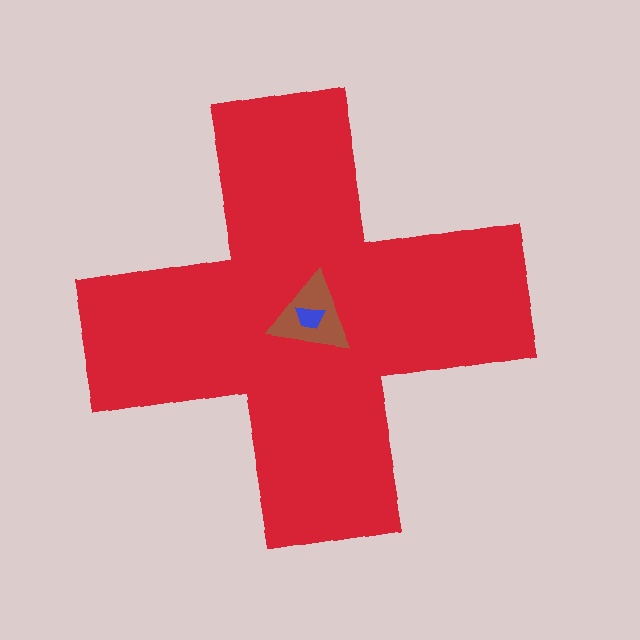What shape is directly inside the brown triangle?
The blue trapezoid.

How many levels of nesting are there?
3.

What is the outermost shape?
The red cross.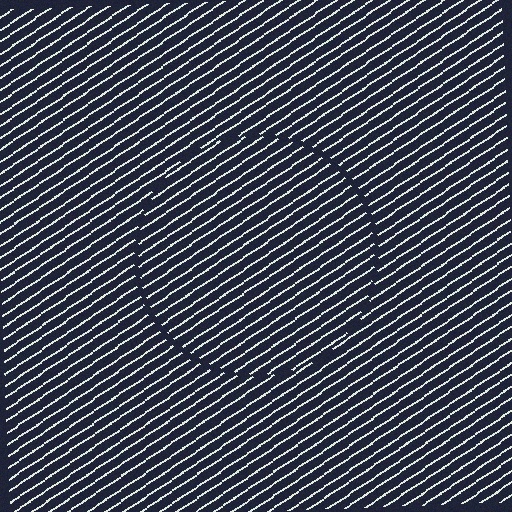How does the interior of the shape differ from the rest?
The interior of the shape contains the same grating, shifted by half a period — the contour is defined by the phase discontinuity where line-ends from the inner and outer gratings abut.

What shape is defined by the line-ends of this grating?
An illusory circle. The interior of the shape contains the same grating, shifted by half a period — the contour is defined by the phase discontinuity where line-ends from the inner and outer gratings abut.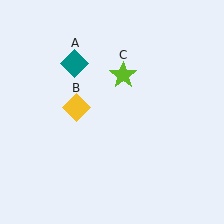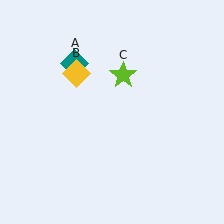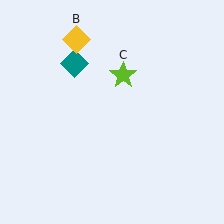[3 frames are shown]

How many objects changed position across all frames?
1 object changed position: yellow diamond (object B).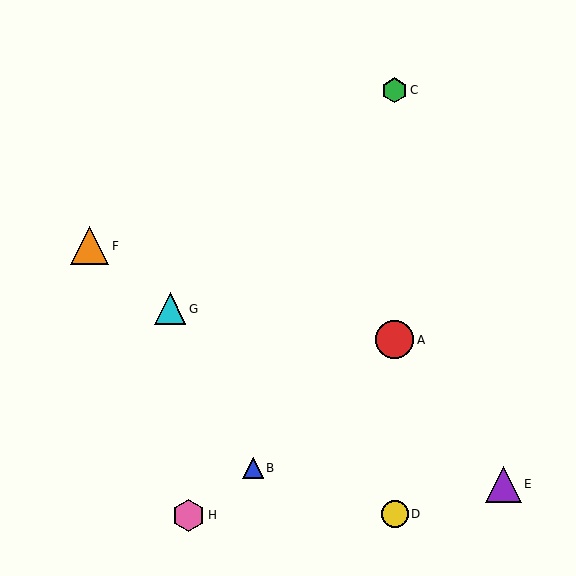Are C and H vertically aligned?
No, C is at x≈395 and H is at x≈189.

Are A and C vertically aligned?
Yes, both are at x≈395.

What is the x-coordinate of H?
Object H is at x≈189.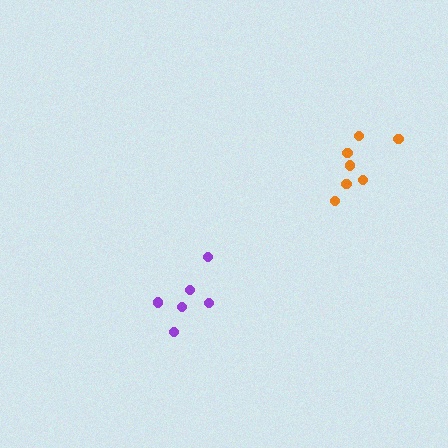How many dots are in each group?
Group 1: 7 dots, Group 2: 6 dots (13 total).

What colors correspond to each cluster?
The clusters are colored: orange, purple.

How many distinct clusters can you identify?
There are 2 distinct clusters.